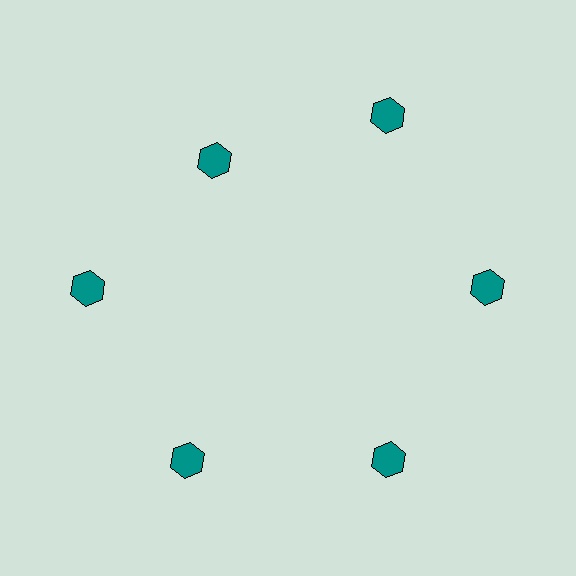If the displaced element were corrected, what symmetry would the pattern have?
It would have 6-fold rotational symmetry — the pattern would map onto itself every 60 degrees.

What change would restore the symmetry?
The symmetry would be restored by moving it outward, back onto the ring so that all 6 hexagons sit at equal angles and equal distance from the center.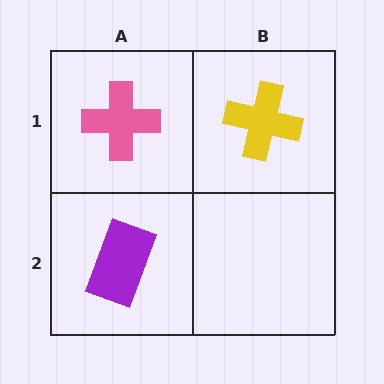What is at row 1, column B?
A yellow cross.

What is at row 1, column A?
A pink cross.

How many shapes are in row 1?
2 shapes.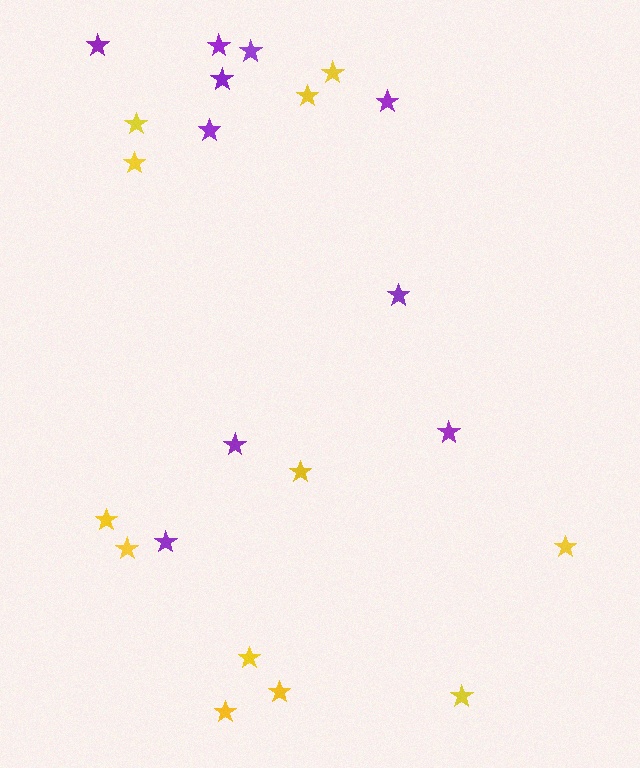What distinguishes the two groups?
There are 2 groups: one group of yellow stars (12) and one group of purple stars (10).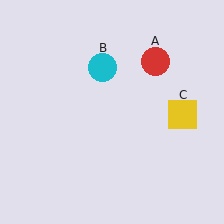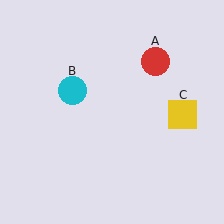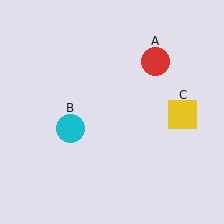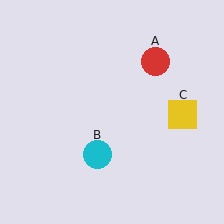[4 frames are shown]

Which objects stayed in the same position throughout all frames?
Red circle (object A) and yellow square (object C) remained stationary.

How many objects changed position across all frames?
1 object changed position: cyan circle (object B).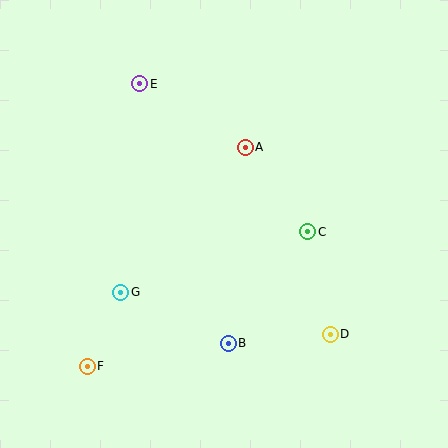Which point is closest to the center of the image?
Point A at (245, 147) is closest to the center.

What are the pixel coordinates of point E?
Point E is at (140, 84).